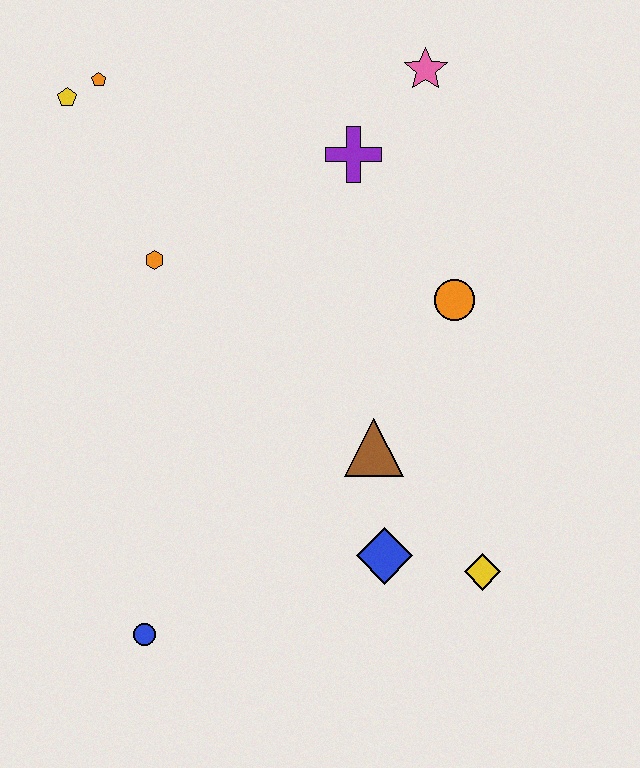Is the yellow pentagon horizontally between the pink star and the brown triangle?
No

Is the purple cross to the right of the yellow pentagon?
Yes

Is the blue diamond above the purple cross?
No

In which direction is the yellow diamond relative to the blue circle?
The yellow diamond is to the right of the blue circle.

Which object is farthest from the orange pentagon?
The yellow diamond is farthest from the orange pentagon.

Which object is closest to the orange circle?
The brown triangle is closest to the orange circle.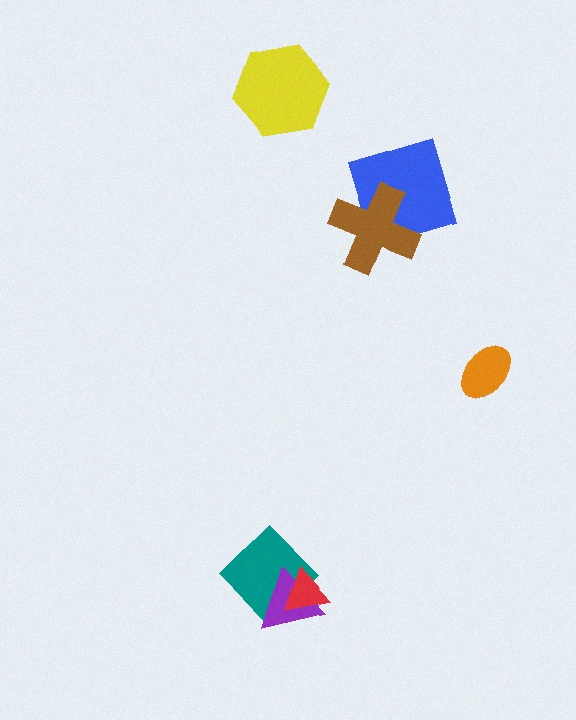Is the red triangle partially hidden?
No, no other shape covers it.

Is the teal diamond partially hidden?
Yes, it is partially covered by another shape.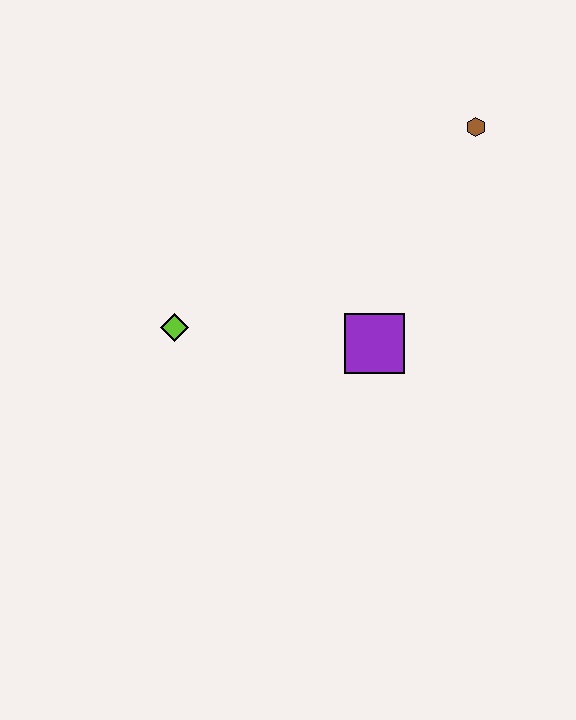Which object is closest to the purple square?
The lime diamond is closest to the purple square.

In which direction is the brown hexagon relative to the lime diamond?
The brown hexagon is to the right of the lime diamond.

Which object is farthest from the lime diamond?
The brown hexagon is farthest from the lime diamond.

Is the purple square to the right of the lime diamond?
Yes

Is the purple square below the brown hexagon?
Yes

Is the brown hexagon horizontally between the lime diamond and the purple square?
No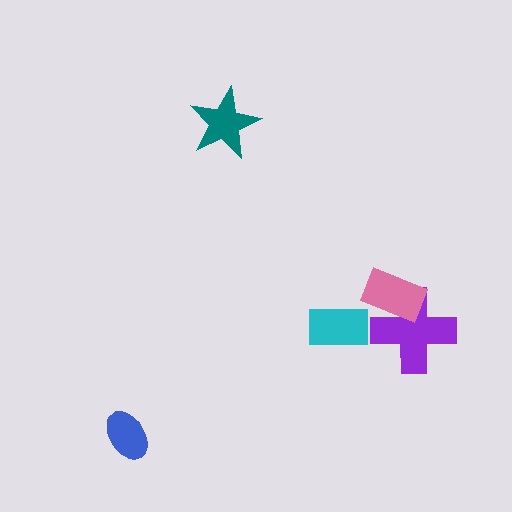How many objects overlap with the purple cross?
1 object overlaps with the purple cross.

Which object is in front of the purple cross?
The pink rectangle is in front of the purple cross.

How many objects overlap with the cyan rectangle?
0 objects overlap with the cyan rectangle.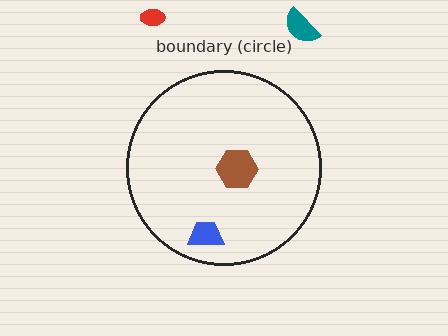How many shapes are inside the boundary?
2 inside, 2 outside.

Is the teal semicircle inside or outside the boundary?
Outside.